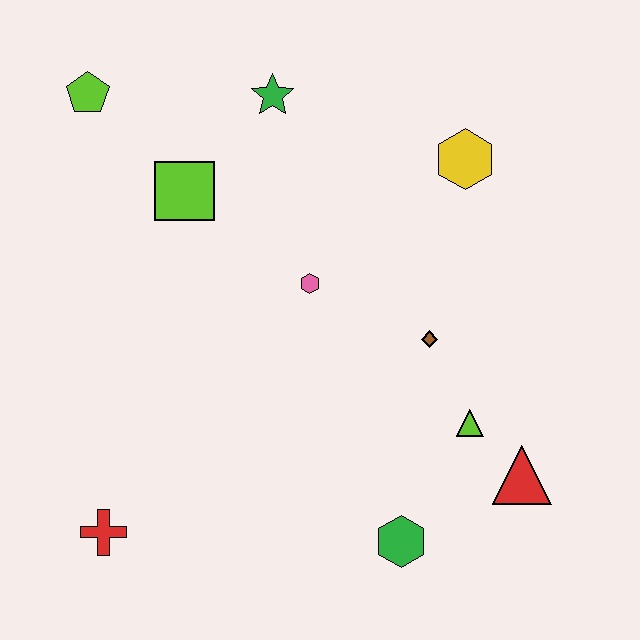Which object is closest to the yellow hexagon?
The brown diamond is closest to the yellow hexagon.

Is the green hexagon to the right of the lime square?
Yes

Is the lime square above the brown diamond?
Yes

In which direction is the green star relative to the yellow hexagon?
The green star is to the left of the yellow hexagon.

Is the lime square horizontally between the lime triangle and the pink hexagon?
No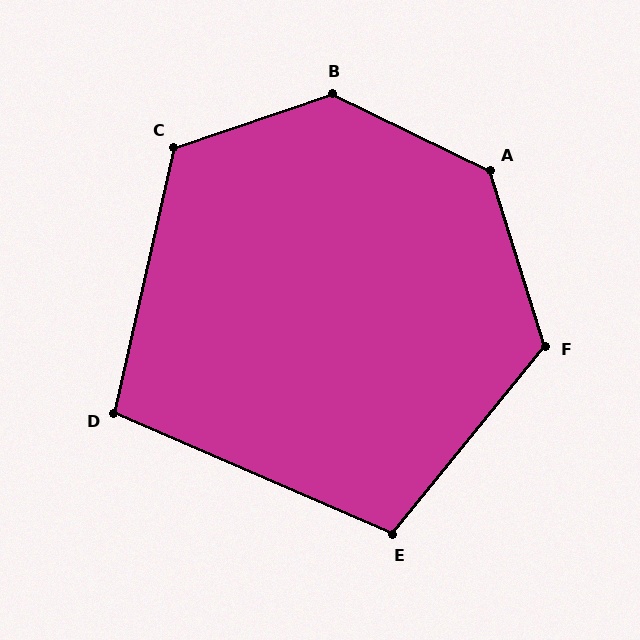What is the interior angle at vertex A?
Approximately 133 degrees (obtuse).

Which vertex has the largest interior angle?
B, at approximately 135 degrees.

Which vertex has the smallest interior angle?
D, at approximately 101 degrees.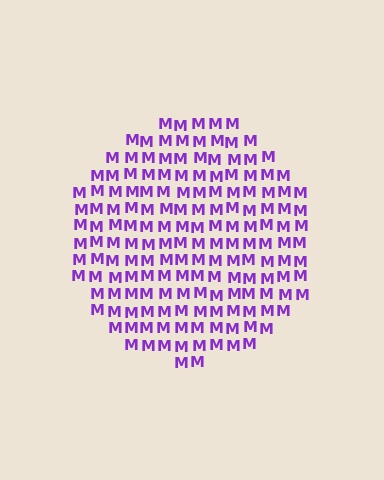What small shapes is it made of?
It is made of small letter M's.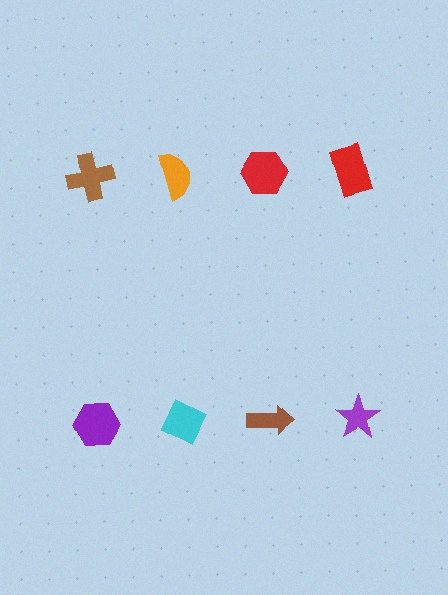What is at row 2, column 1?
A purple hexagon.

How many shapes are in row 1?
4 shapes.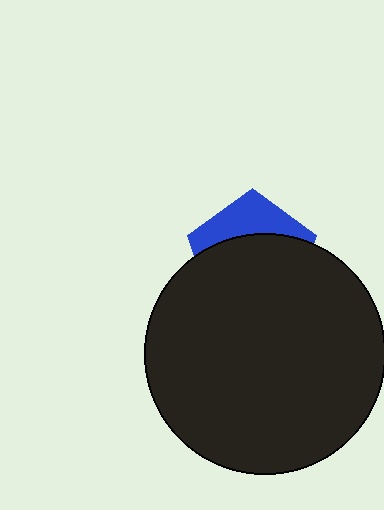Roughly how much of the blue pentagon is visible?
A small part of it is visible (roughly 32%).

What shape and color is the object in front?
The object in front is a black circle.